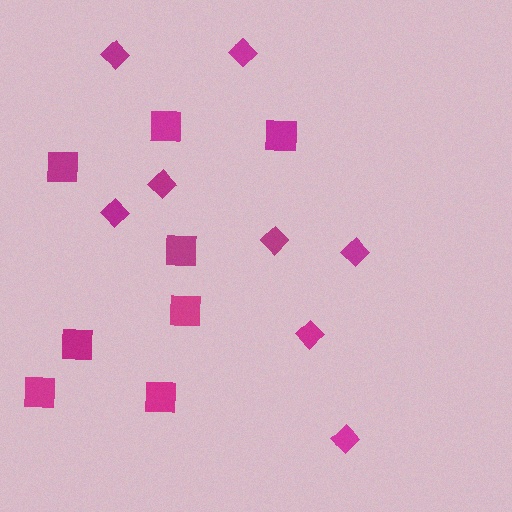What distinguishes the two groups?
There are 2 groups: one group of squares (8) and one group of diamonds (8).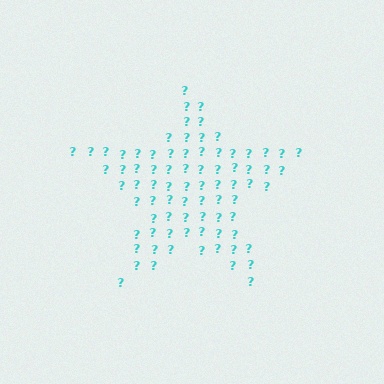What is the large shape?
The large shape is a star.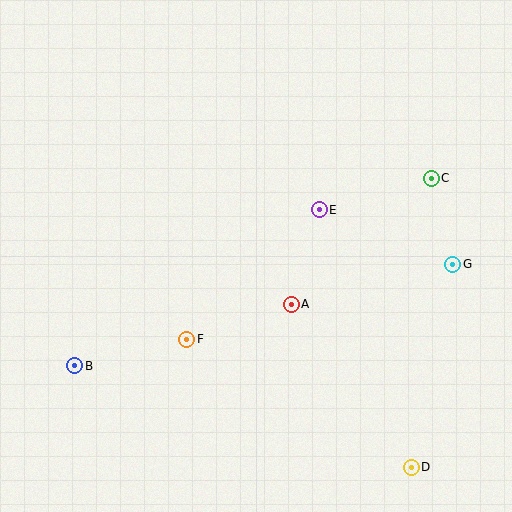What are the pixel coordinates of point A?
Point A is at (291, 304).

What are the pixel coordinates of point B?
Point B is at (75, 366).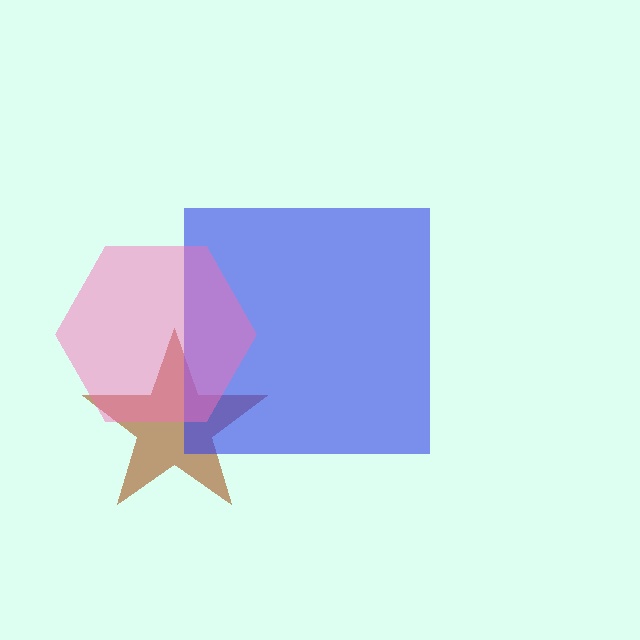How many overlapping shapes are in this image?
There are 3 overlapping shapes in the image.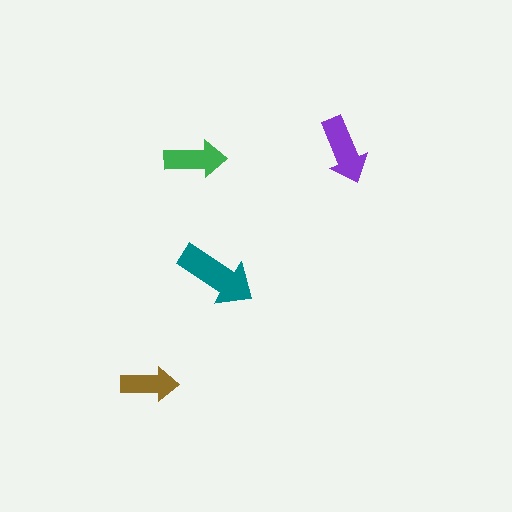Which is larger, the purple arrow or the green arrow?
The purple one.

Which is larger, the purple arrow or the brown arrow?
The purple one.